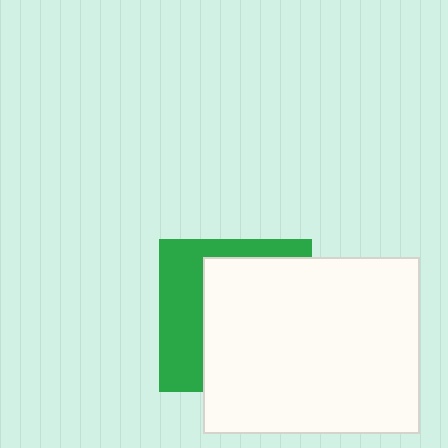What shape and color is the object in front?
The object in front is a white rectangle.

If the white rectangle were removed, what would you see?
You would see the complete green square.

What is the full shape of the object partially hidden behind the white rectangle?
The partially hidden object is a green square.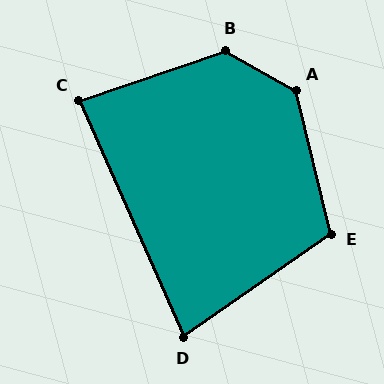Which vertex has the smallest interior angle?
D, at approximately 79 degrees.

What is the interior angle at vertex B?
Approximately 132 degrees (obtuse).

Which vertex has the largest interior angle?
A, at approximately 133 degrees.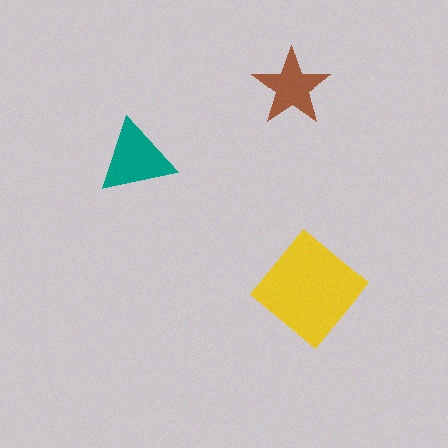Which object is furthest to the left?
The teal triangle is leftmost.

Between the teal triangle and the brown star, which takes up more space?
The teal triangle.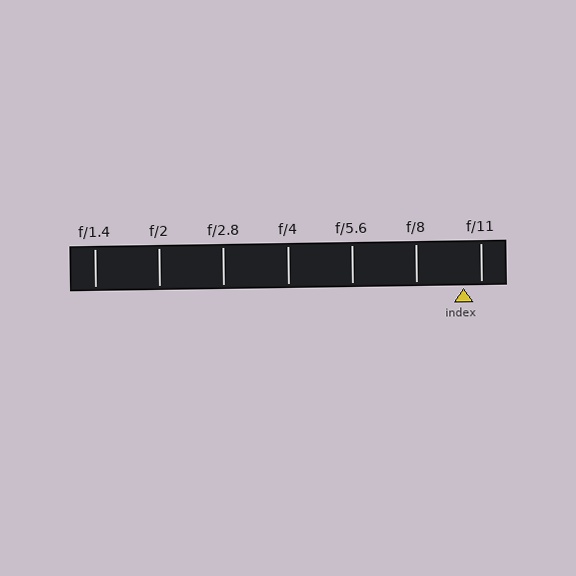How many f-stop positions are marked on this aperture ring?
There are 7 f-stop positions marked.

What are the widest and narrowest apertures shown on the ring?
The widest aperture shown is f/1.4 and the narrowest is f/11.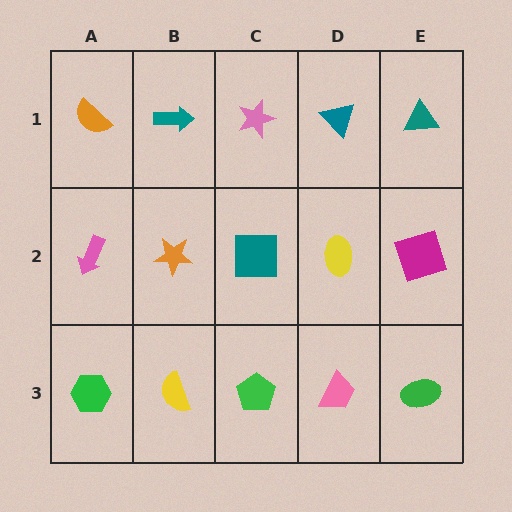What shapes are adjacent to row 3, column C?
A teal square (row 2, column C), a yellow semicircle (row 3, column B), a pink trapezoid (row 3, column D).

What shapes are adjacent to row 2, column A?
An orange semicircle (row 1, column A), a green hexagon (row 3, column A), an orange star (row 2, column B).